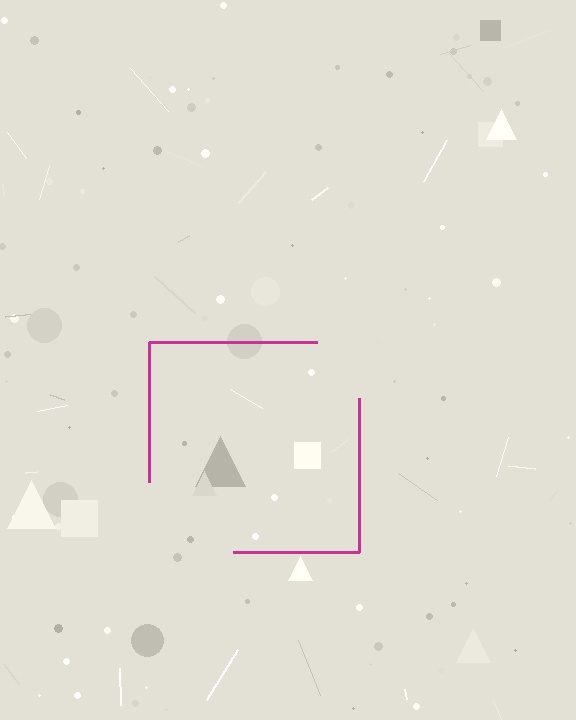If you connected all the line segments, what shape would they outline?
They would outline a square.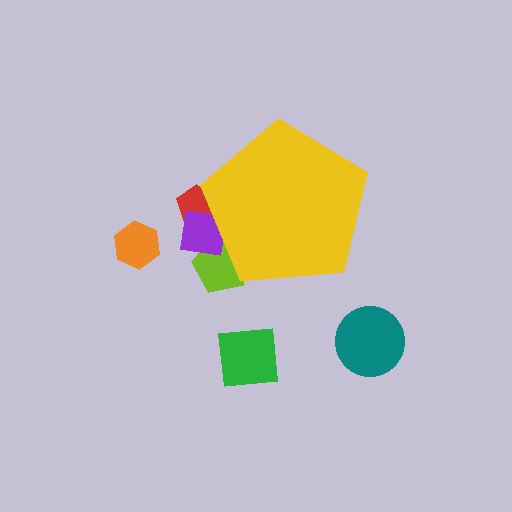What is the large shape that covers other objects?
A yellow pentagon.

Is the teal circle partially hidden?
No, the teal circle is fully visible.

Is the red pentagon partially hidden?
Yes, the red pentagon is partially hidden behind the yellow pentagon.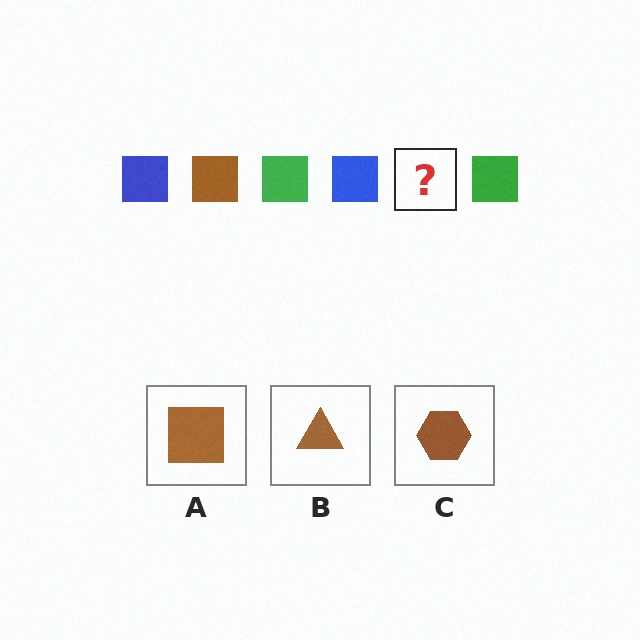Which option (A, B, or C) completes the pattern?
A.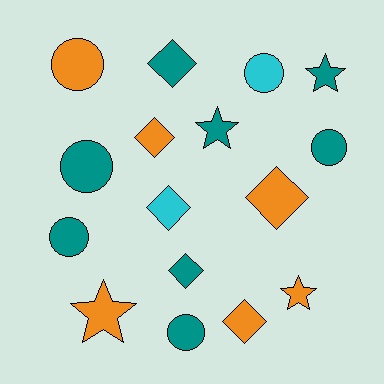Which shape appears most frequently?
Circle, with 6 objects.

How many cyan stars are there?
There are no cyan stars.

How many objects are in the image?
There are 16 objects.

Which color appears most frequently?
Teal, with 8 objects.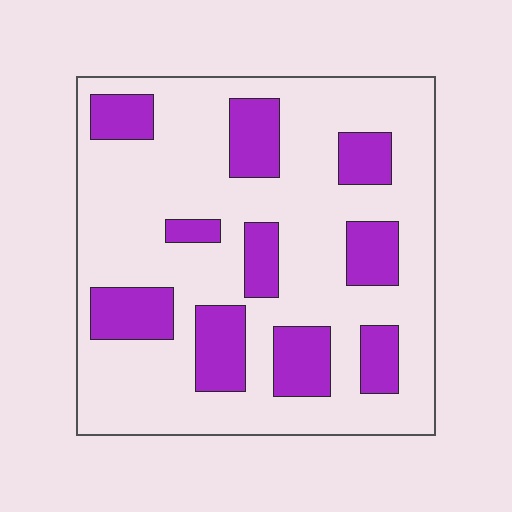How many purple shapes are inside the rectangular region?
10.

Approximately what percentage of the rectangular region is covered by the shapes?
Approximately 25%.